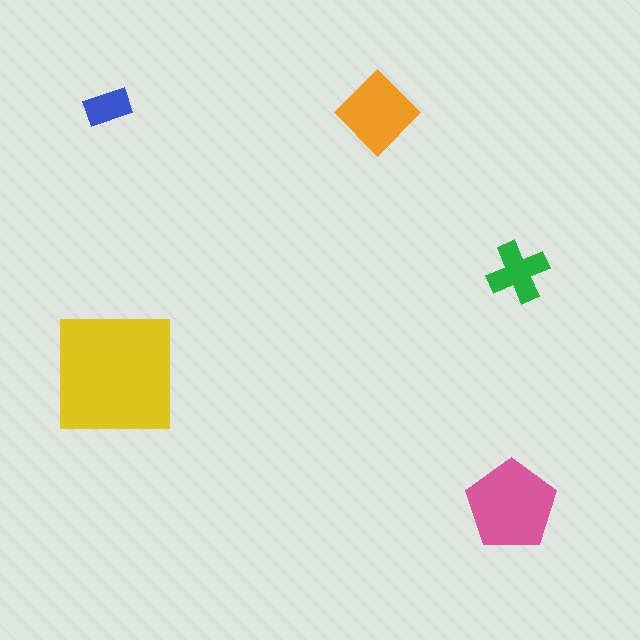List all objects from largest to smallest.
The yellow square, the pink pentagon, the orange diamond, the green cross, the blue rectangle.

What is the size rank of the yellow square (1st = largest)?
1st.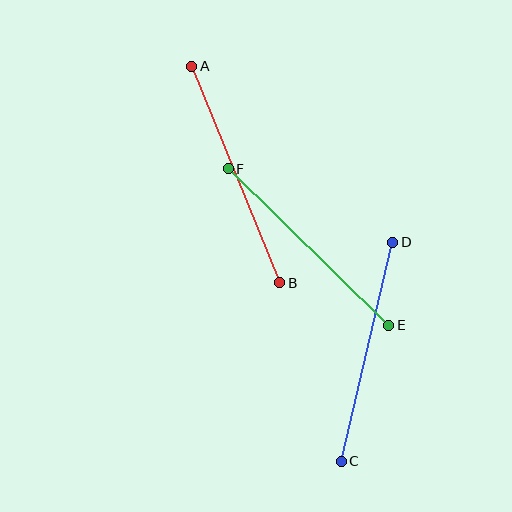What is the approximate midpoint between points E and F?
The midpoint is at approximately (308, 247) pixels.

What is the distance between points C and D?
The distance is approximately 225 pixels.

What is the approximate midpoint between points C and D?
The midpoint is at approximately (367, 352) pixels.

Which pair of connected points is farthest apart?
Points A and B are farthest apart.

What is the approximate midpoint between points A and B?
The midpoint is at approximately (236, 175) pixels.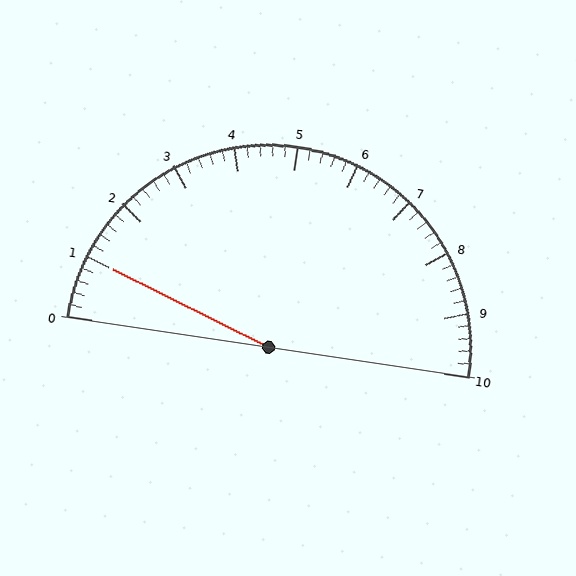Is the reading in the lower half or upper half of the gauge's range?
The reading is in the lower half of the range (0 to 10).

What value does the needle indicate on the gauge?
The needle indicates approximately 1.0.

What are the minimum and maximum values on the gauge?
The gauge ranges from 0 to 10.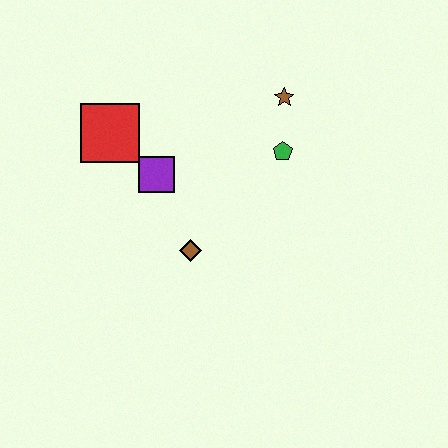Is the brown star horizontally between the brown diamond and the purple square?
No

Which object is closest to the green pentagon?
The brown star is closest to the green pentagon.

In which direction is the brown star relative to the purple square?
The brown star is to the right of the purple square.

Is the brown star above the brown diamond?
Yes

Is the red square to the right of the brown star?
No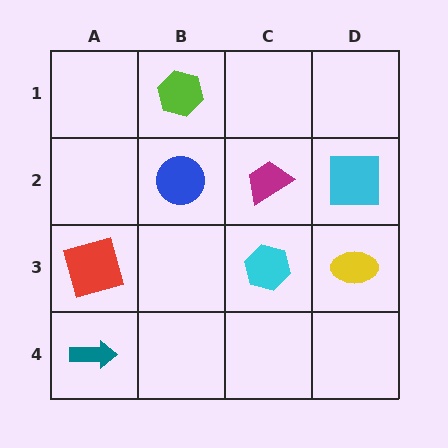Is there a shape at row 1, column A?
No, that cell is empty.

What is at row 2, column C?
A magenta trapezoid.